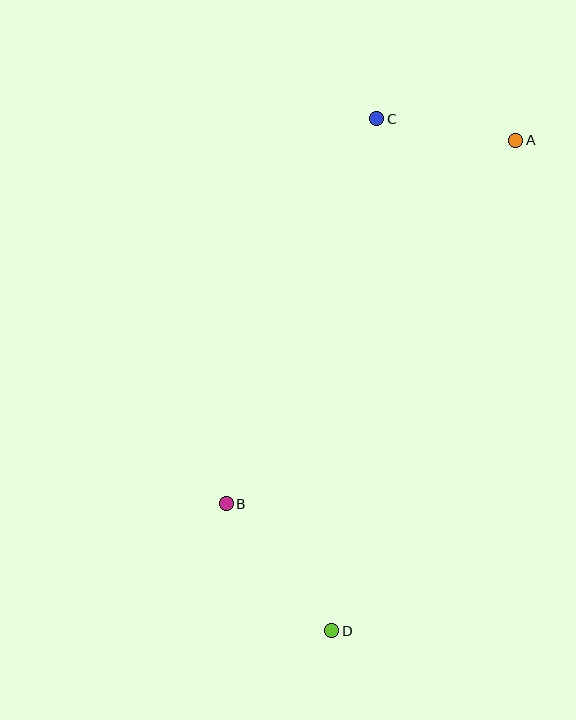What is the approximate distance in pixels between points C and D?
The distance between C and D is approximately 514 pixels.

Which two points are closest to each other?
Points A and C are closest to each other.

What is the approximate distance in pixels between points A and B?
The distance between A and B is approximately 464 pixels.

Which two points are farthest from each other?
Points A and D are farthest from each other.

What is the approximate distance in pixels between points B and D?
The distance between B and D is approximately 165 pixels.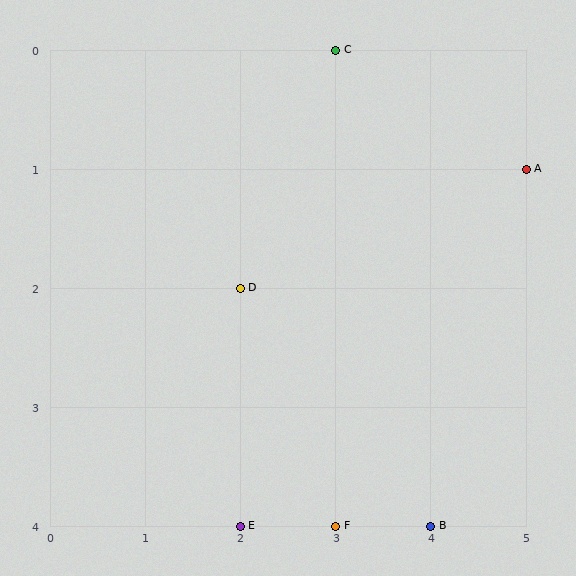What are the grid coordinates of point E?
Point E is at grid coordinates (2, 4).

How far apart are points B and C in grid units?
Points B and C are 1 column and 4 rows apart (about 4.1 grid units diagonally).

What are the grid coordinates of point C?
Point C is at grid coordinates (3, 0).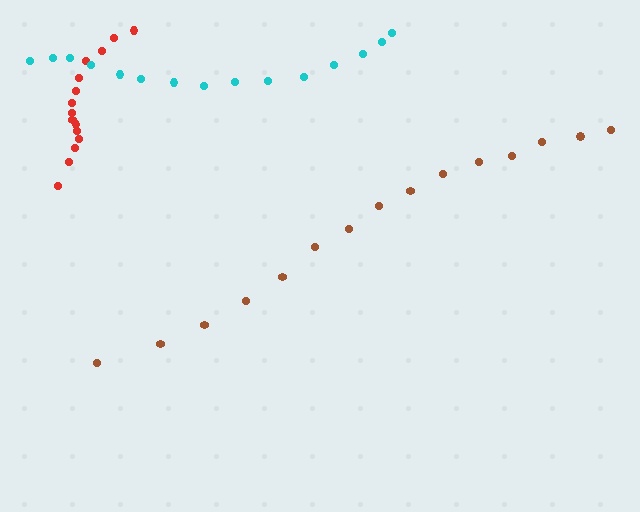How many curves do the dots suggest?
There are 3 distinct paths.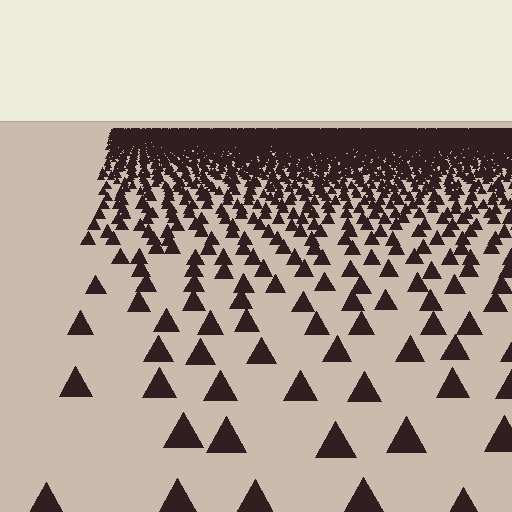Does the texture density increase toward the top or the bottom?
Density increases toward the top.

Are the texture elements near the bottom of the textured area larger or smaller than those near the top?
Larger. Near the bottom, elements are closer to the viewer and appear at a bigger on-screen size.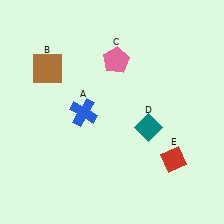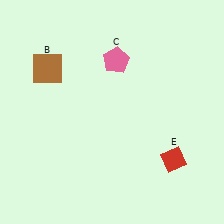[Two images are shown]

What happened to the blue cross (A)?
The blue cross (A) was removed in Image 2. It was in the bottom-left area of Image 1.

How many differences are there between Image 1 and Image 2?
There are 2 differences between the two images.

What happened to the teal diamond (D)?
The teal diamond (D) was removed in Image 2. It was in the bottom-right area of Image 1.